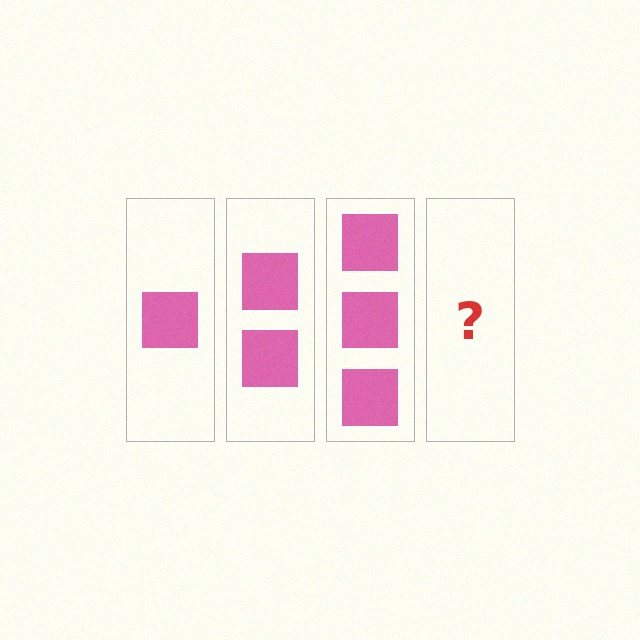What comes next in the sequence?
The next element should be 4 squares.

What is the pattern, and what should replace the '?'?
The pattern is that each step adds one more square. The '?' should be 4 squares.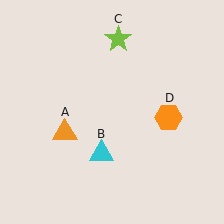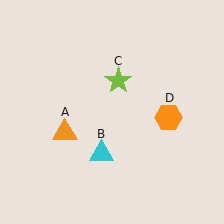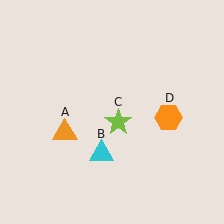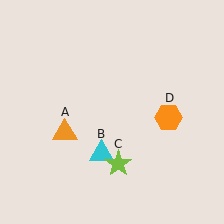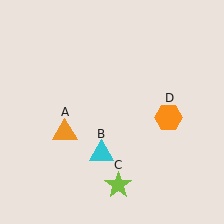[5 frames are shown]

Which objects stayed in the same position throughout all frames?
Orange triangle (object A) and cyan triangle (object B) and orange hexagon (object D) remained stationary.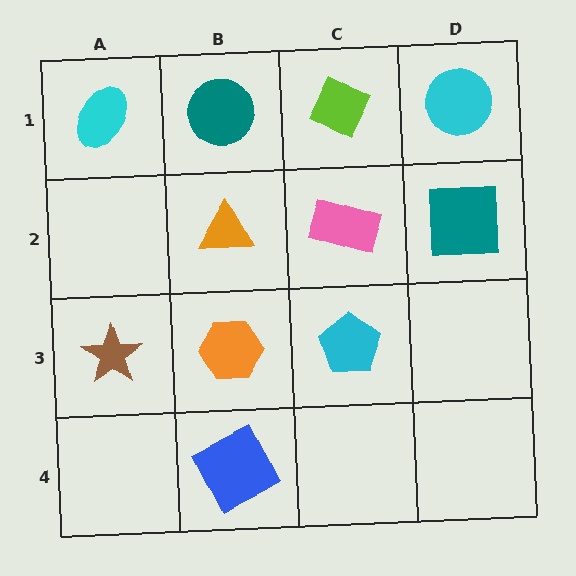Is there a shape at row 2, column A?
No, that cell is empty.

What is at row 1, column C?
A lime diamond.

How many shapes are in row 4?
1 shape.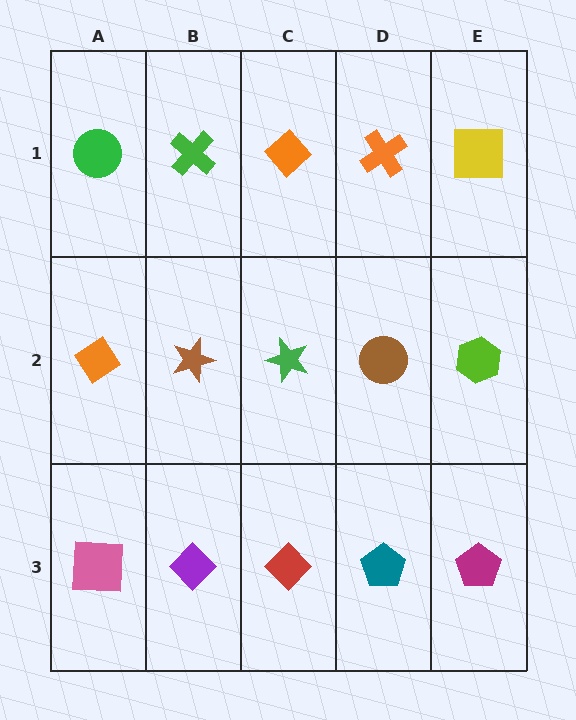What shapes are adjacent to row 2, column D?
An orange cross (row 1, column D), a teal pentagon (row 3, column D), a green star (row 2, column C), a lime hexagon (row 2, column E).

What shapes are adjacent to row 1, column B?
A brown star (row 2, column B), a green circle (row 1, column A), an orange diamond (row 1, column C).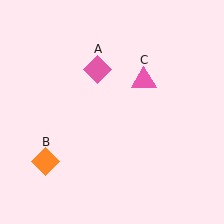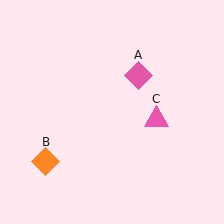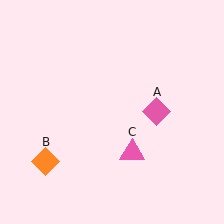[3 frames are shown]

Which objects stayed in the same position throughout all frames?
Orange diamond (object B) remained stationary.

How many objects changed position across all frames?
2 objects changed position: pink diamond (object A), pink triangle (object C).